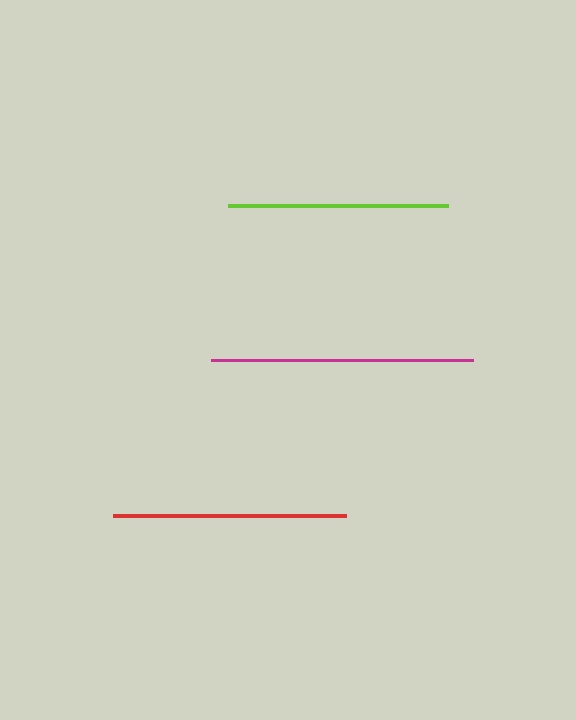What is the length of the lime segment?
The lime segment is approximately 221 pixels long.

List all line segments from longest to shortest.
From longest to shortest: magenta, red, lime.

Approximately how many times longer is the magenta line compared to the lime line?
The magenta line is approximately 1.2 times the length of the lime line.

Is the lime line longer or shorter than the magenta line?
The magenta line is longer than the lime line.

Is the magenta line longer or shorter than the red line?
The magenta line is longer than the red line.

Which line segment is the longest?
The magenta line is the longest at approximately 262 pixels.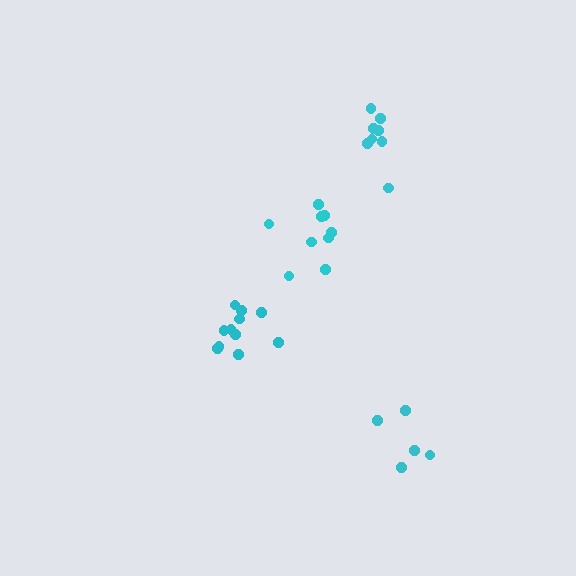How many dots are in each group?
Group 1: 11 dots, Group 2: 5 dots, Group 3: 8 dots, Group 4: 9 dots (33 total).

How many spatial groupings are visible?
There are 4 spatial groupings.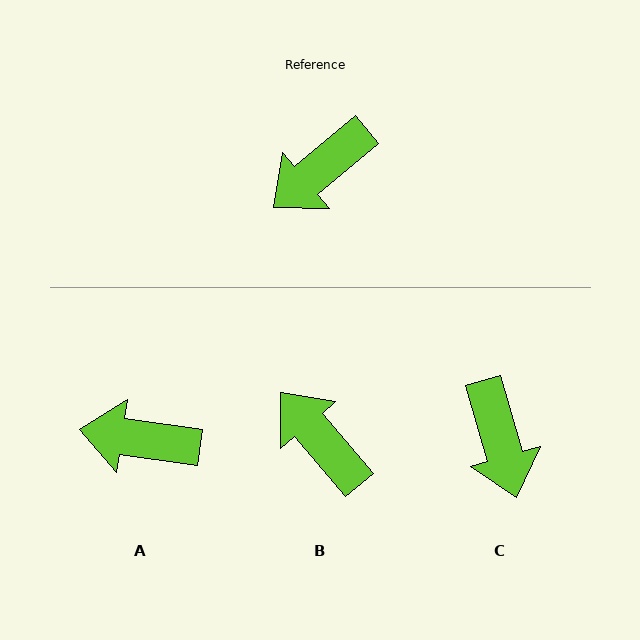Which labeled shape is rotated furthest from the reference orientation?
B, about 89 degrees away.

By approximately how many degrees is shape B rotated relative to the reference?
Approximately 89 degrees clockwise.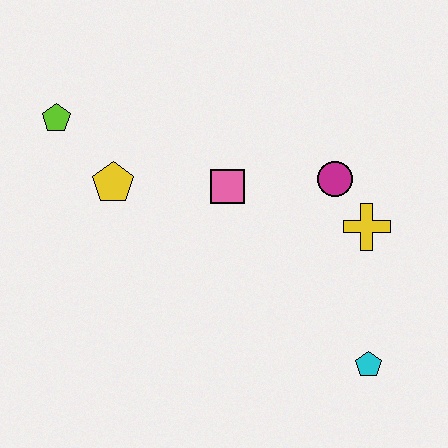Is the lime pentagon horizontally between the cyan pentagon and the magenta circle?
No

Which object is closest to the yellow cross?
The magenta circle is closest to the yellow cross.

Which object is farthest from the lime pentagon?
The cyan pentagon is farthest from the lime pentagon.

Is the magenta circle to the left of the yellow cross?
Yes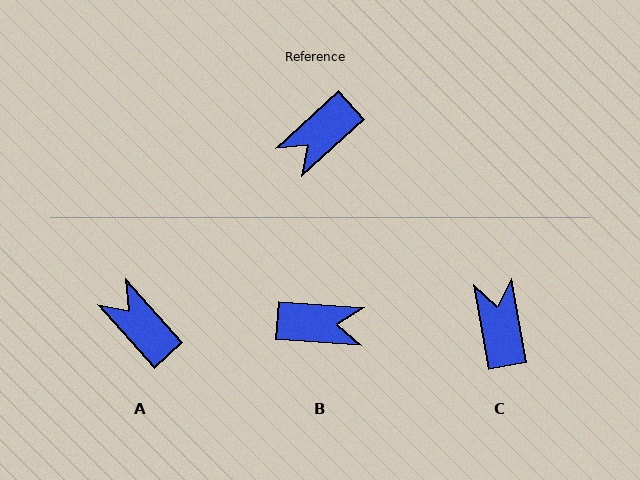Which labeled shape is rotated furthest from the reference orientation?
B, about 134 degrees away.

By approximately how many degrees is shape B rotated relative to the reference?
Approximately 134 degrees counter-clockwise.